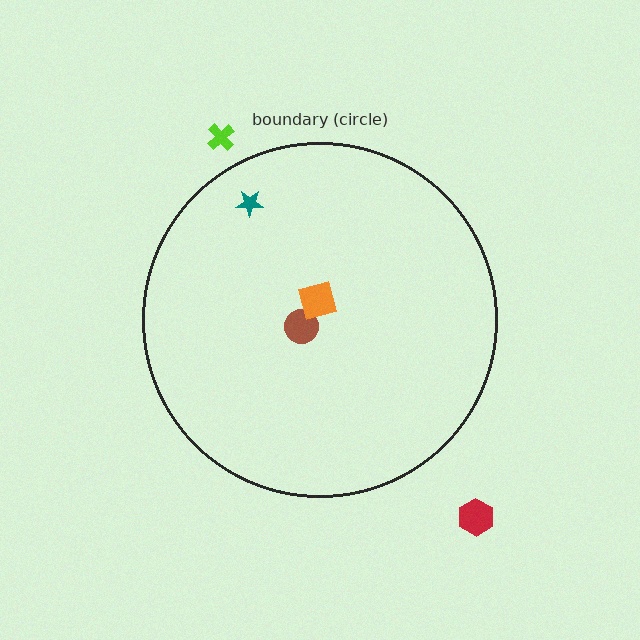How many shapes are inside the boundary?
3 inside, 2 outside.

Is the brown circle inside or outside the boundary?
Inside.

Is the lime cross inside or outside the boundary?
Outside.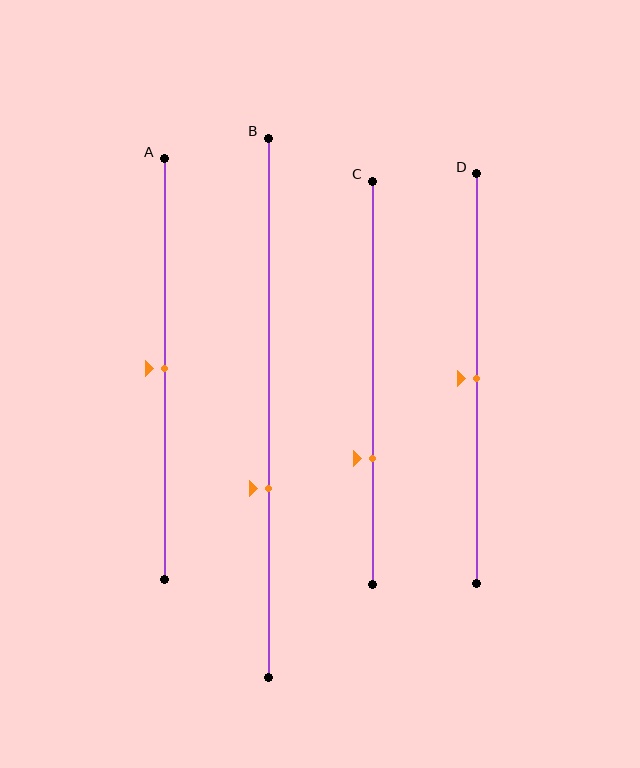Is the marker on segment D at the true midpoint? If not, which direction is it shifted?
Yes, the marker on segment D is at the true midpoint.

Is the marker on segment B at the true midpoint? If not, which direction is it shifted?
No, the marker on segment B is shifted downward by about 15% of the segment length.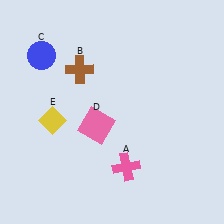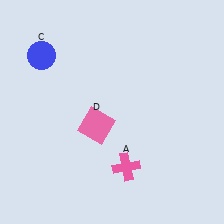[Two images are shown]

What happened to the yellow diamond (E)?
The yellow diamond (E) was removed in Image 2. It was in the bottom-left area of Image 1.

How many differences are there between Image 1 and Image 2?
There are 2 differences between the two images.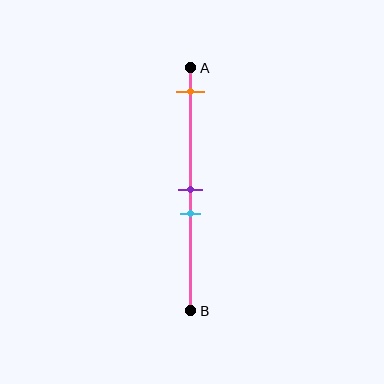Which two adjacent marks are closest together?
The purple and cyan marks are the closest adjacent pair.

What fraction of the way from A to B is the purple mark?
The purple mark is approximately 50% (0.5) of the way from A to B.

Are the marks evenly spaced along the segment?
No, the marks are not evenly spaced.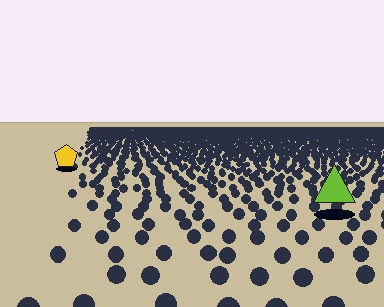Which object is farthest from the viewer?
The yellow pentagon is farthest from the viewer. It appears smaller and the ground texture around it is denser.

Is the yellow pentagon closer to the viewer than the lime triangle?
No. The lime triangle is closer — you can tell from the texture gradient: the ground texture is coarser near it.